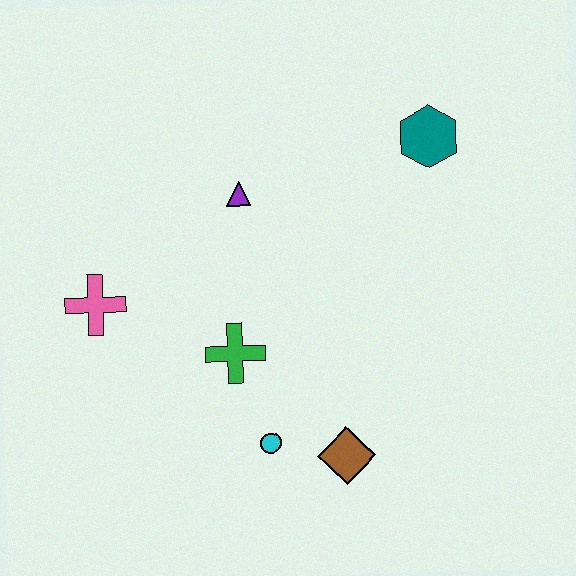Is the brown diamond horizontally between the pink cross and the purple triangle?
No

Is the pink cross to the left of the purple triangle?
Yes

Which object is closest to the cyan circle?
The brown diamond is closest to the cyan circle.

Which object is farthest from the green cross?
The teal hexagon is farthest from the green cross.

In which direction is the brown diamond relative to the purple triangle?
The brown diamond is below the purple triangle.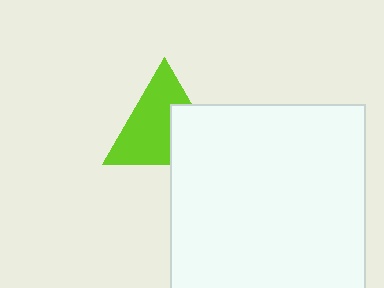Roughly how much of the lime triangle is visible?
About half of it is visible (roughly 64%).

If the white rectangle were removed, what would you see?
You would see the complete lime triangle.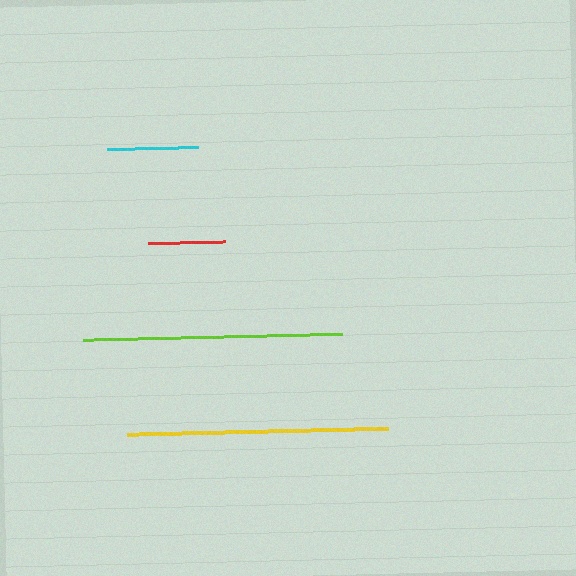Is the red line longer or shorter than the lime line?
The lime line is longer than the red line.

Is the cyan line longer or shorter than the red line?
The cyan line is longer than the red line.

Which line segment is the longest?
The yellow line is the longest at approximately 261 pixels.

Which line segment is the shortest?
The red line is the shortest at approximately 78 pixels.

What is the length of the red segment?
The red segment is approximately 78 pixels long.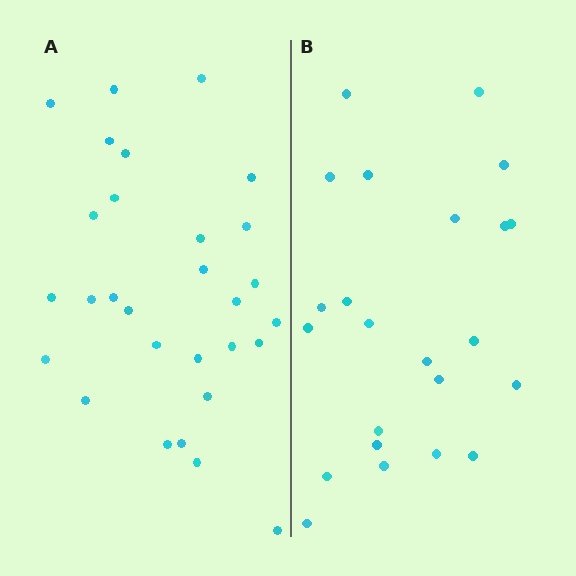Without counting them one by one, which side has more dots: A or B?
Region A (the left region) has more dots.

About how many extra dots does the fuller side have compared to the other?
Region A has about 6 more dots than region B.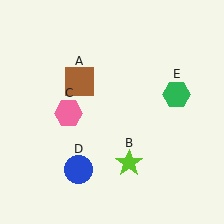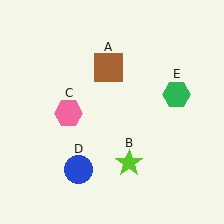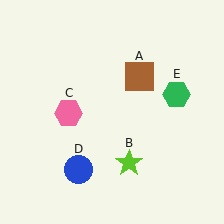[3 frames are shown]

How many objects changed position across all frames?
1 object changed position: brown square (object A).